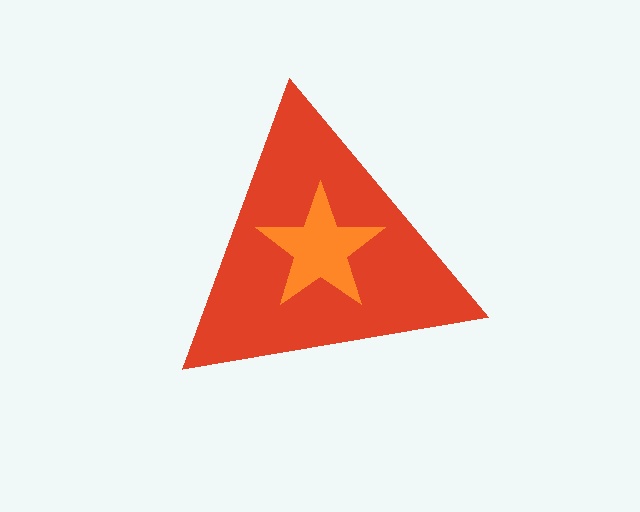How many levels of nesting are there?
2.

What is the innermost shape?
The orange star.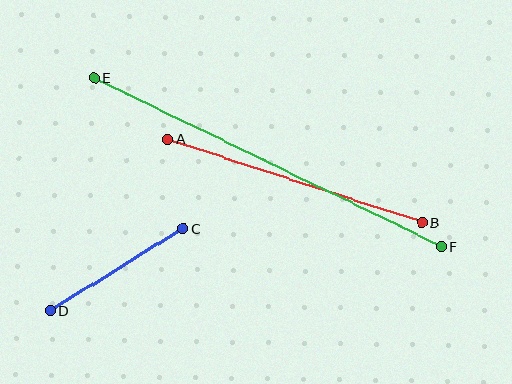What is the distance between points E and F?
The distance is approximately 387 pixels.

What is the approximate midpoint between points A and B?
The midpoint is at approximately (295, 180) pixels.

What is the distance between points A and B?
The distance is approximately 268 pixels.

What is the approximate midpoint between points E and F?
The midpoint is at approximately (268, 162) pixels.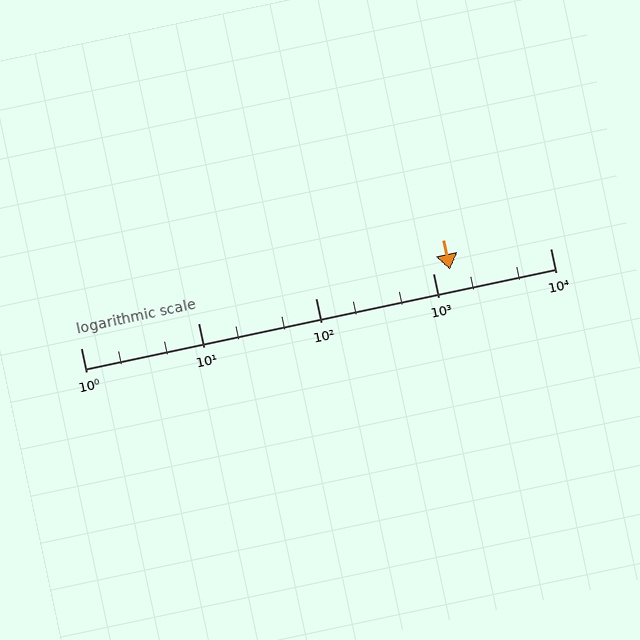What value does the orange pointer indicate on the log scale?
The pointer indicates approximately 1400.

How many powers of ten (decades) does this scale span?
The scale spans 4 decades, from 1 to 10000.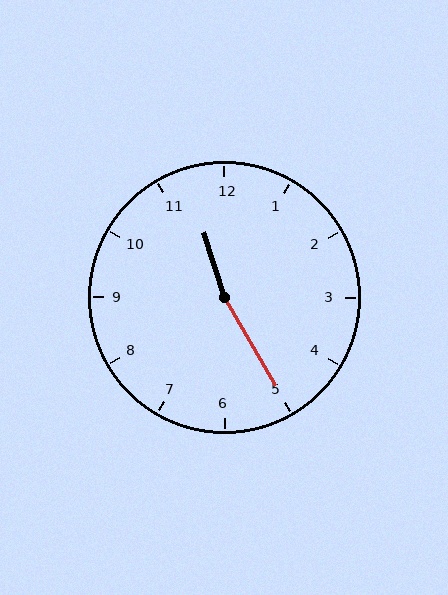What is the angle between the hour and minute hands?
Approximately 168 degrees.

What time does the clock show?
11:25.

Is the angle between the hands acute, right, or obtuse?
It is obtuse.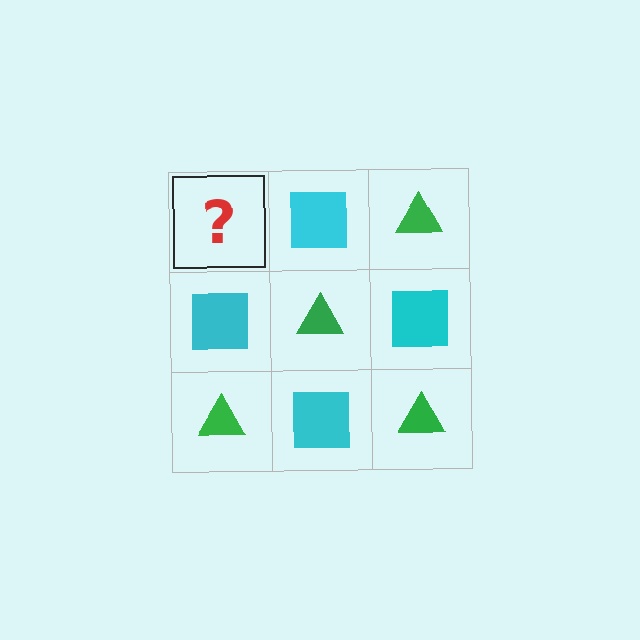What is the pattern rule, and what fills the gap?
The rule is that it alternates green triangle and cyan square in a checkerboard pattern. The gap should be filled with a green triangle.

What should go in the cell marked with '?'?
The missing cell should contain a green triangle.